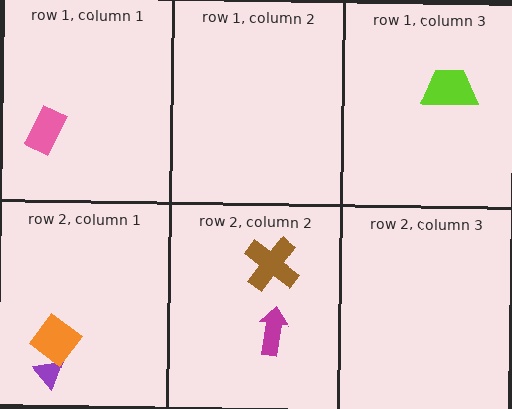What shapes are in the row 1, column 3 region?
The lime trapezoid.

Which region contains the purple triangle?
The row 2, column 1 region.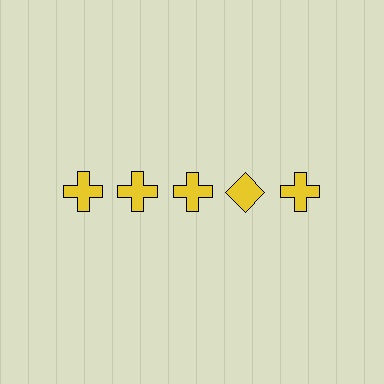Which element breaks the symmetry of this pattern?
The yellow diamond in the top row, second from right column breaks the symmetry. All other shapes are yellow crosses.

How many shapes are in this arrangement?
There are 5 shapes arranged in a grid pattern.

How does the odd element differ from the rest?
It has a different shape: diamond instead of cross.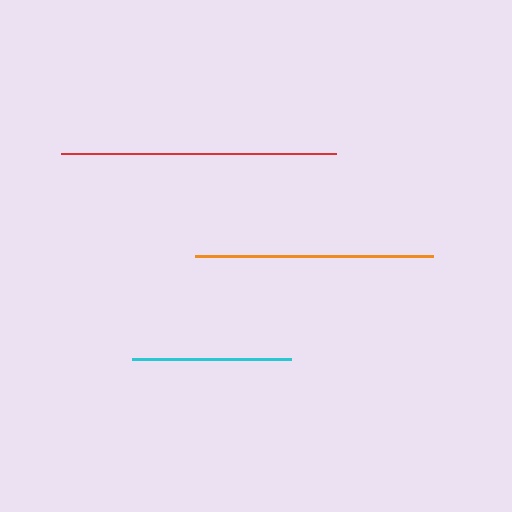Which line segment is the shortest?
The cyan line is the shortest at approximately 159 pixels.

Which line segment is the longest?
The red line is the longest at approximately 275 pixels.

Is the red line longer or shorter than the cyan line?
The red line is longer than the cyan line.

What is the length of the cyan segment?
The cyan segment is approximately 159 pixels long.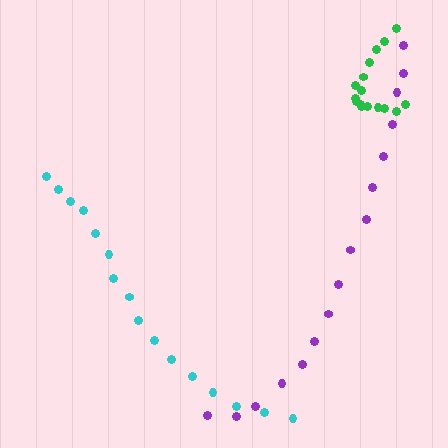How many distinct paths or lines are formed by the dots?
There are 3 distinct paths.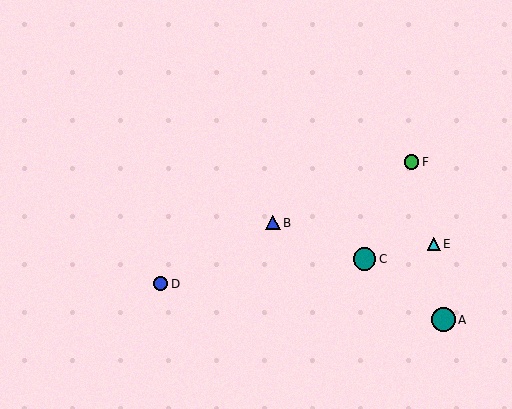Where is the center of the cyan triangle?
The center of the cyan triangle is at (434, 244).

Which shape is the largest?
The teal circle (labeled A) is the largest.